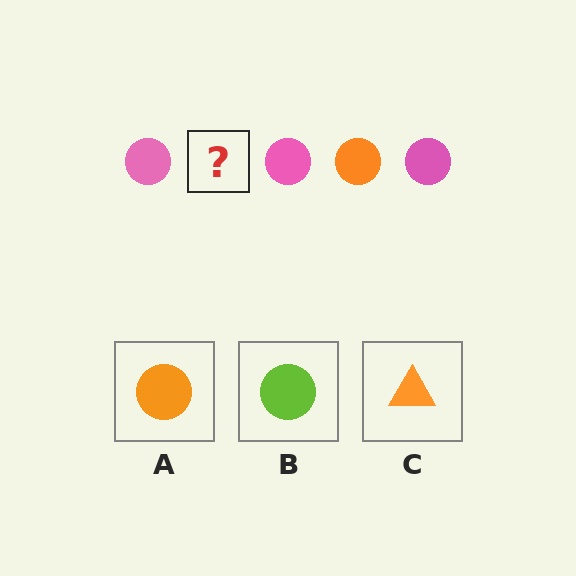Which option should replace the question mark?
Option A.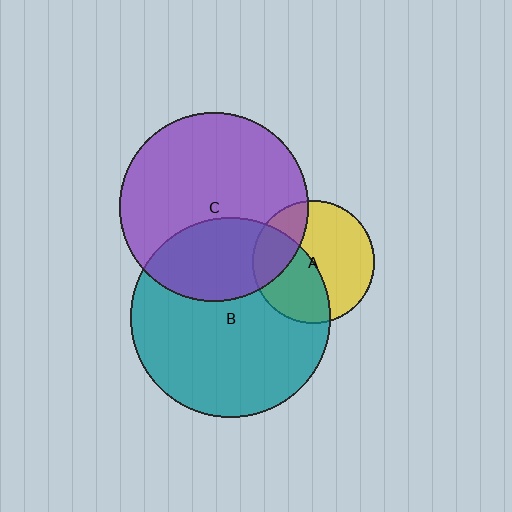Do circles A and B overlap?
Yes.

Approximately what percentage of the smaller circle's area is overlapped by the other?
Approximately 45%.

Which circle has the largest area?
Circle B (teal).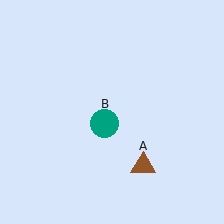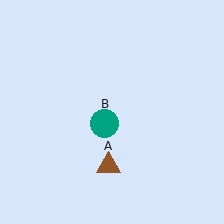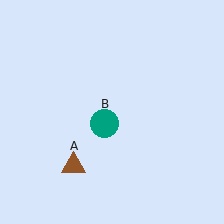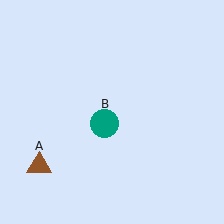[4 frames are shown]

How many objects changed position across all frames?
1 object changed position: brown triangle (object A).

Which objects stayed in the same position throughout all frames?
Teal circle (object B) remained stationary.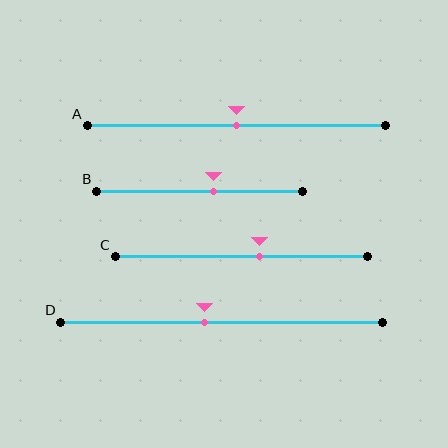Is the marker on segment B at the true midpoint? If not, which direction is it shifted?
No, the marker on segment B is shifted to the right by about 7% of the segment length.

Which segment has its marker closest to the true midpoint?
Segment A has its marker closest to the true midpoint.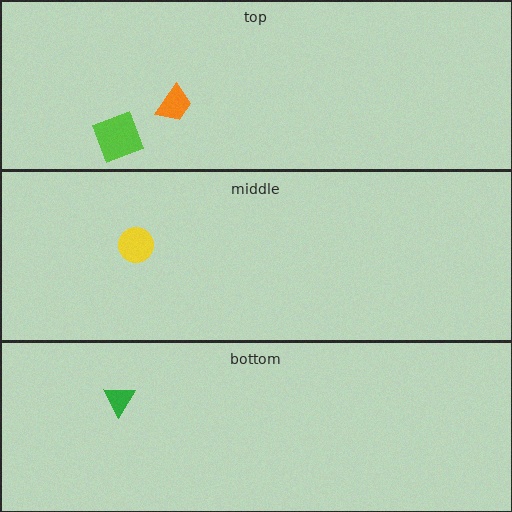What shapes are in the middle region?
The yellow circle.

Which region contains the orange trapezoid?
The top region.